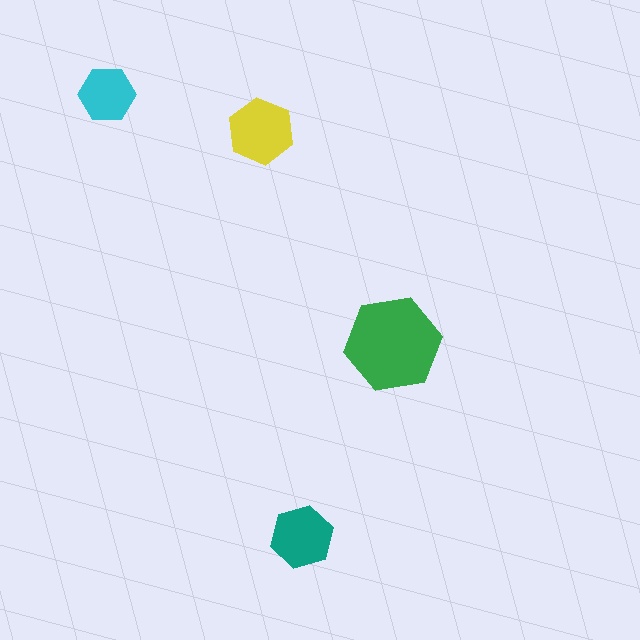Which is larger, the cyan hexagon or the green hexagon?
The green one.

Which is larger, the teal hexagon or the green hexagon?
The green one.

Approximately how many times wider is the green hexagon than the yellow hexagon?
About 1.5 times wider.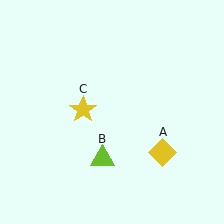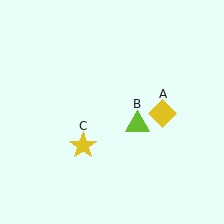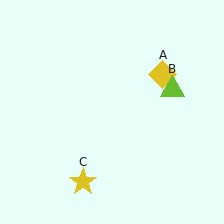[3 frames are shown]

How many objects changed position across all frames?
3 objects changed position: yellow diamond (object A), lime triangle (object B), yellow star (object C).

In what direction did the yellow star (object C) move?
The yellow star (object C) moved down.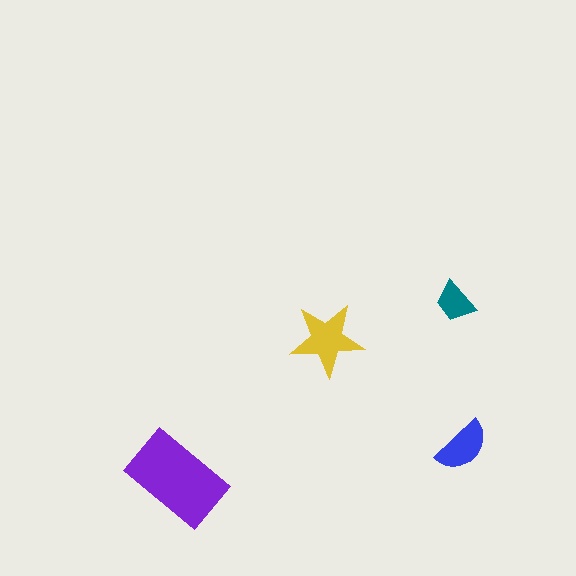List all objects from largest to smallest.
The purple rectangle, the yellow star, the blue semicircle, the teal trapezoid.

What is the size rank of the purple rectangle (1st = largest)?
1st.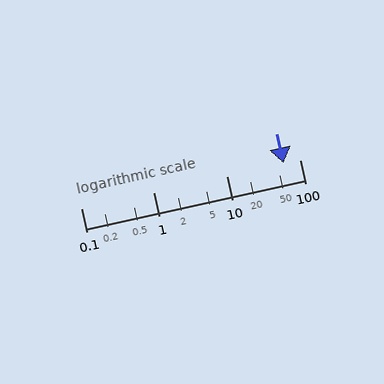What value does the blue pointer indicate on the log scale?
The pointer indicates approximately 61.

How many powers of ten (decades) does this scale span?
The scale spans 3 decades, from 0.1 to 100.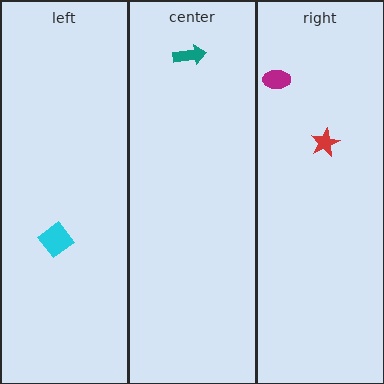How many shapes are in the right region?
2.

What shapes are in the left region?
The cyan diamond.